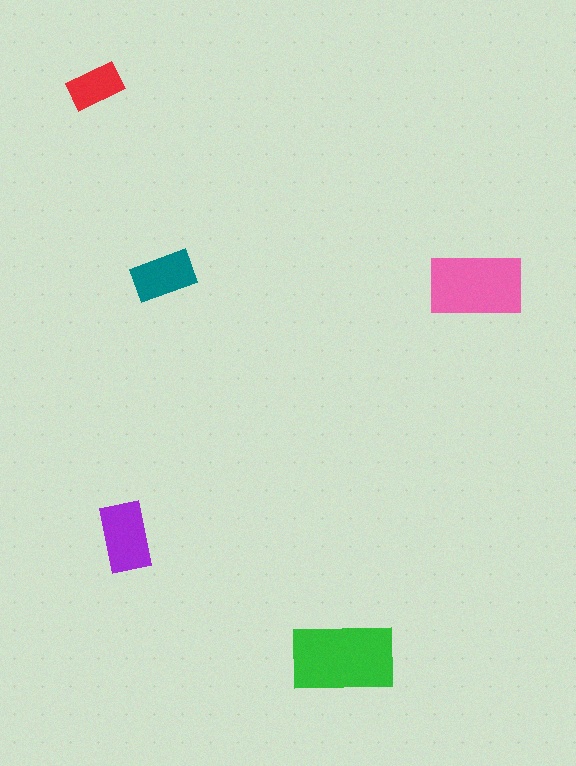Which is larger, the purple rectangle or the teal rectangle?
The purple one.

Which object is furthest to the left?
The red rectangle is leftmost.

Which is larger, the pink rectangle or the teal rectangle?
The pink one.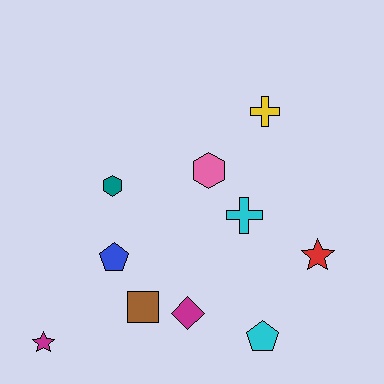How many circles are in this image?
There are no circles.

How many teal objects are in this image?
There is 1 teal object.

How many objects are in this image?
There are 10 objects.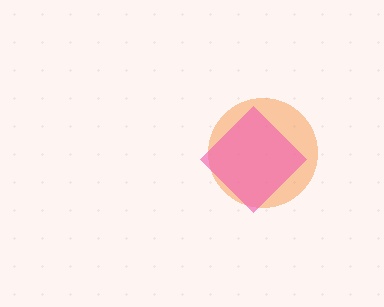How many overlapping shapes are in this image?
There are 2 overlapping shapes in the image.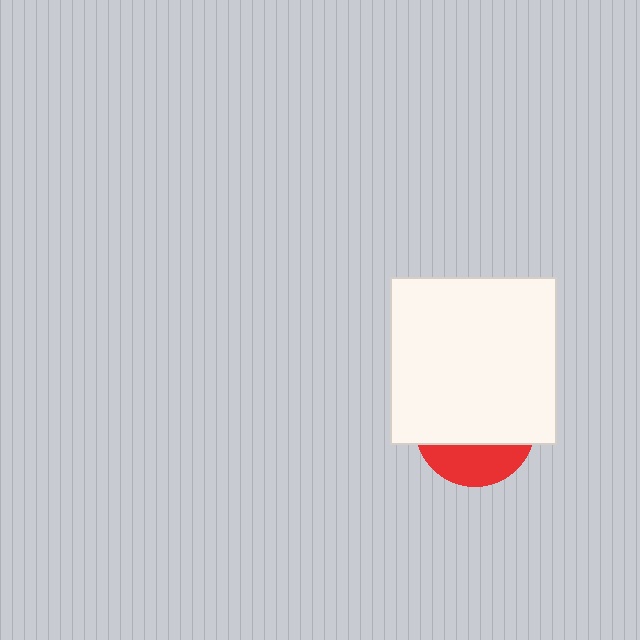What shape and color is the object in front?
The object in front is a white square.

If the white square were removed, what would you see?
You would see the complete red circle.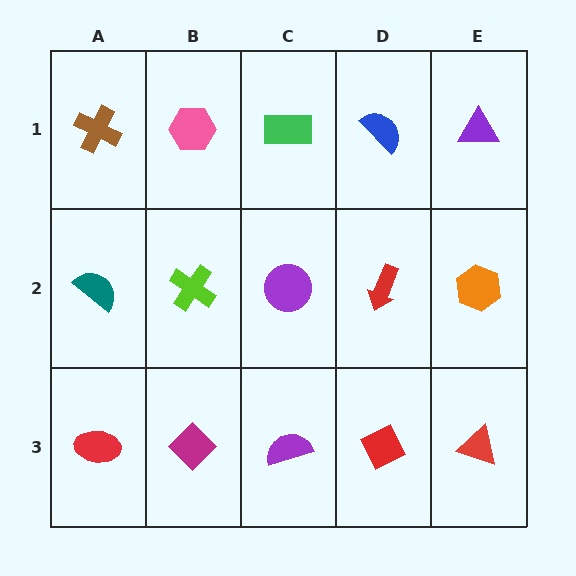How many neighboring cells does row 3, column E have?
2.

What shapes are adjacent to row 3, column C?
A purple circle (row 2, column C), a magenta diamond (row 3, column B), a red diamond (row 3, column D).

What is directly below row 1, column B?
A lime cross.